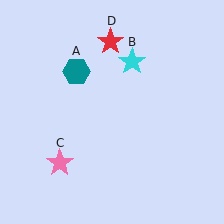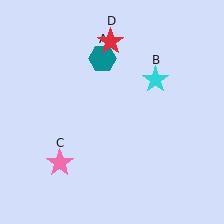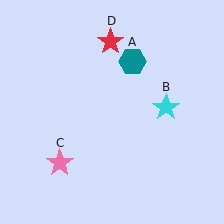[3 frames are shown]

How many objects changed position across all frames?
2 objects changed position: teal hexagon (object A), cyan star (object B).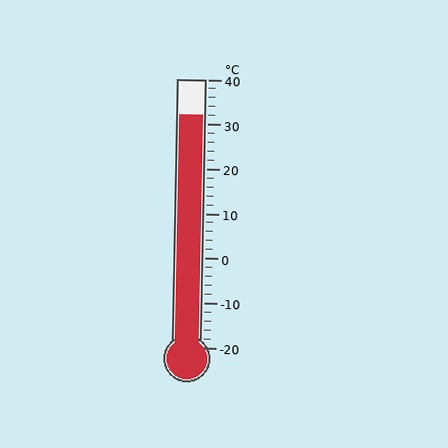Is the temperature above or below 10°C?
The temperature is above 10°C.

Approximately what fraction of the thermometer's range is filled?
The thermometer is filled to approximately 85% of its range.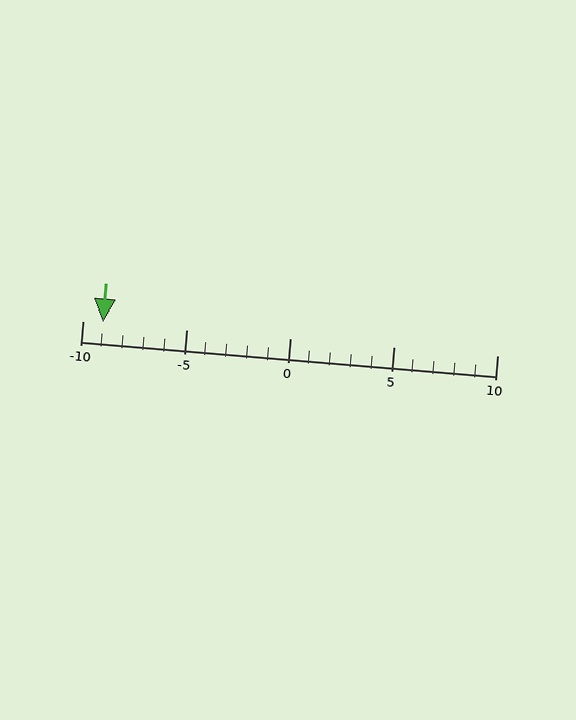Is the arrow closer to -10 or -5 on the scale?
The arrow is closer to -10.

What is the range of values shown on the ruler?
The ruler shows values from -10 to 10.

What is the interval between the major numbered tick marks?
The major tick marks are spaced 5 units apart.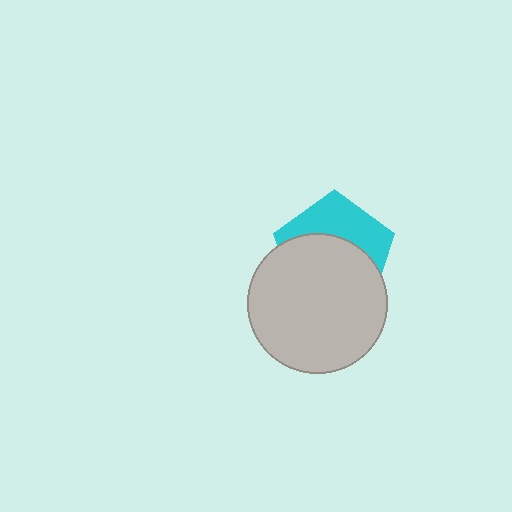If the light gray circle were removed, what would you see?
You would see the complete cyan pentagon.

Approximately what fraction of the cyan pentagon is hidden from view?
Roughly 61% of the cyan pentagon is hidden behind the light gray circle.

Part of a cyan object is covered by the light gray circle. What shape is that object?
It is a pentagon.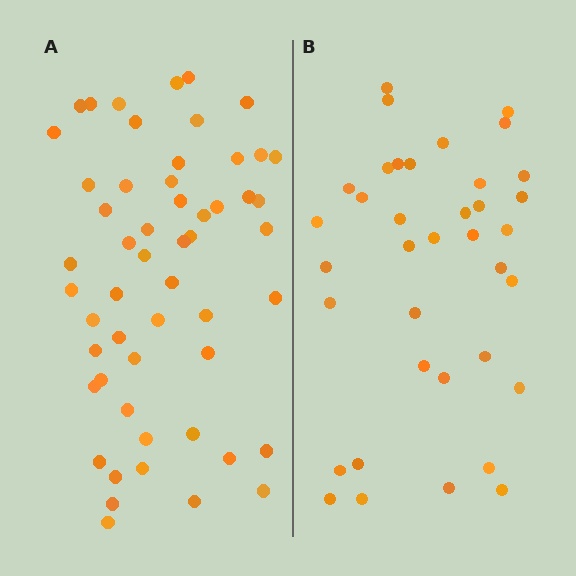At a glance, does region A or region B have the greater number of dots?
Region A (the left region) has more dots.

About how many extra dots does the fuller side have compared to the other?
Region A has approximately 15 more dots than region B.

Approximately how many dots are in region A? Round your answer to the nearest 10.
About 50 dots. (The exact count is 54, which rounds to 50.)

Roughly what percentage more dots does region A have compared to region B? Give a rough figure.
About 45% more.